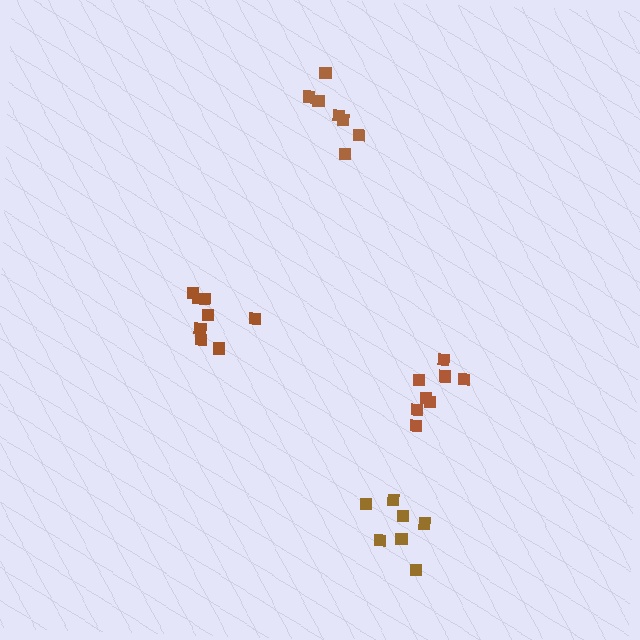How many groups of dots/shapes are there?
There are 4 groups.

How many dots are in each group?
Group 1: 8 dots, Group 2: 7 dots, Group 3: 7 dots, Group 4: 8 dots (30 total).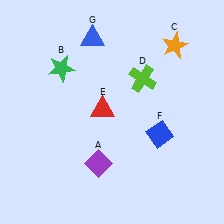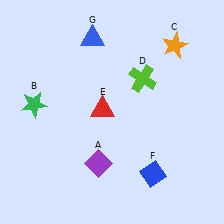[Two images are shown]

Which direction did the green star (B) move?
The green star (B) moved down.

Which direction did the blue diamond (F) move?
The blue diamond (F) moved down.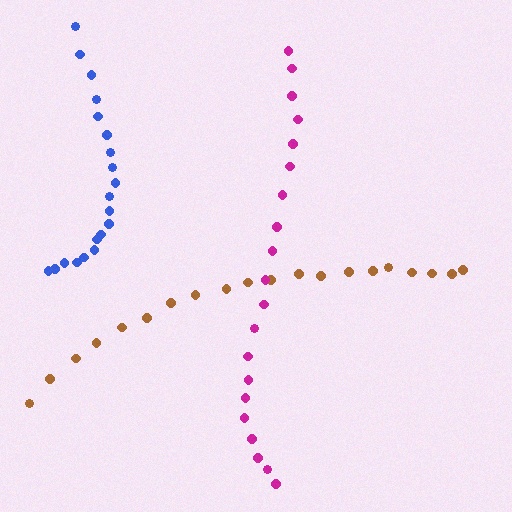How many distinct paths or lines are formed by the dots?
There are 3 distinct paths.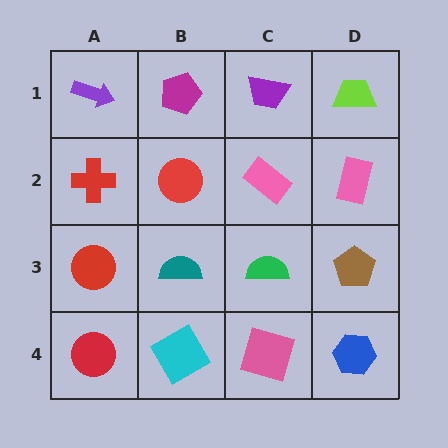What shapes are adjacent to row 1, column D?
A pink rectangle (row 2, column D), a purple trapezoid (row 1, column C).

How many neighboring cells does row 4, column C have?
3.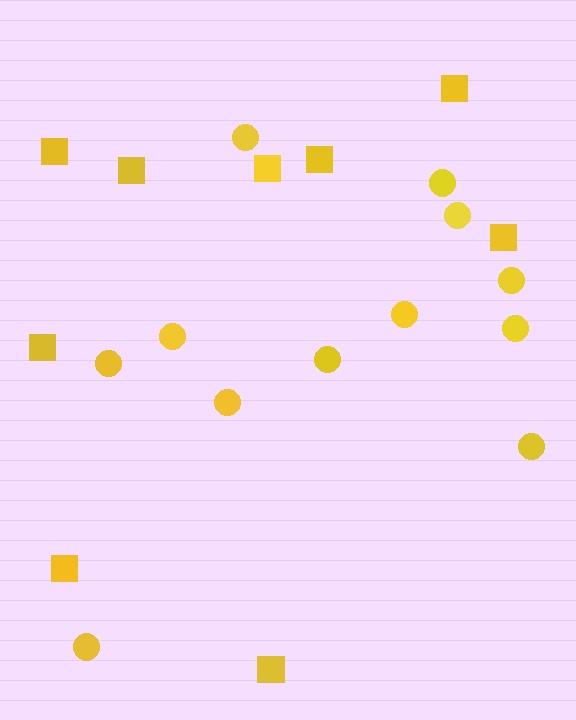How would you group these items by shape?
There are 2 groups: one group of squares (9) and one group of circles (12).